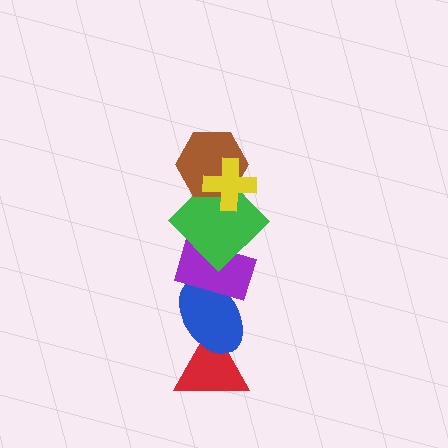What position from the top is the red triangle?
The red triangle is 6th from the top.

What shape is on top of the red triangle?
The blue ellipse is on top of the red triangle.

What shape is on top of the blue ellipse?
The purple rectangle is on top of the blue ellipse.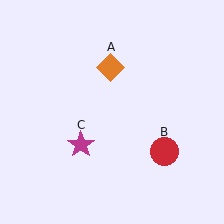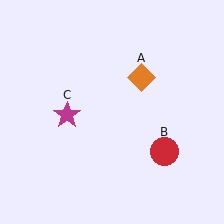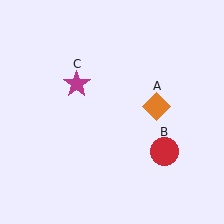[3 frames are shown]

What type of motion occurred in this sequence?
The orange diamond (object A), magenta star (object C) rotated clockwise around the center of the scene.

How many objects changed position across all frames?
2 objects changed position: orange diamond (object A), magenta star (object C).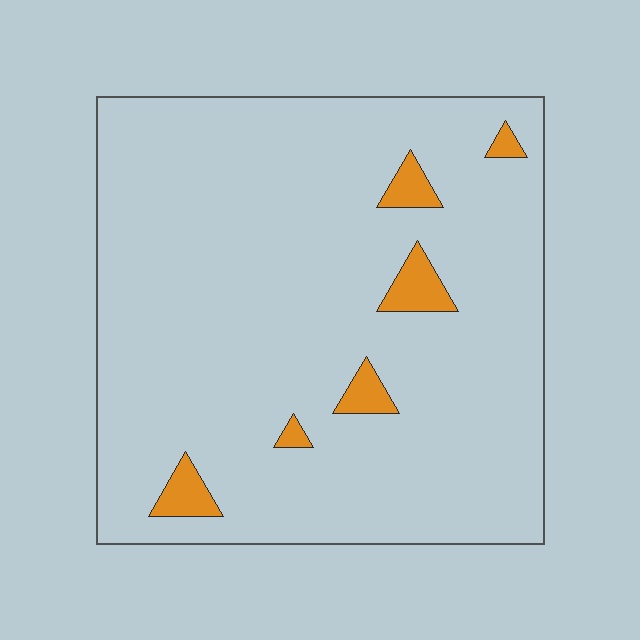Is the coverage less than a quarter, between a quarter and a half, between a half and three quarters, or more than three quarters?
Less than a quarter.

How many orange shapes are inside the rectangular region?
6.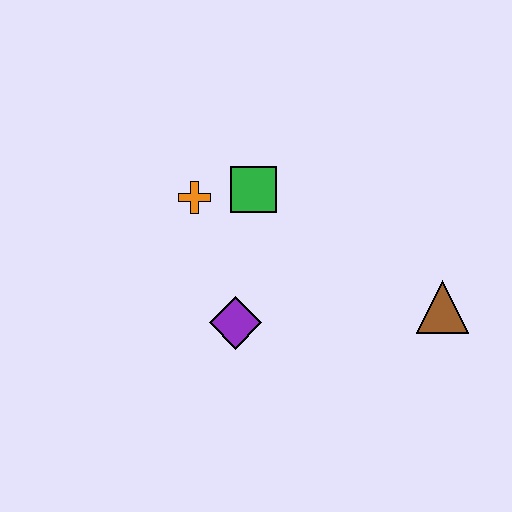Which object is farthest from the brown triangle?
The orange cross is farthest from the brown triangle.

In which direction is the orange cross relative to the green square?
The orange cross is to the left of the green square.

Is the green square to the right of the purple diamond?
Yes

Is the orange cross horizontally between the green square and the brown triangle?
No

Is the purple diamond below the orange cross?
Yes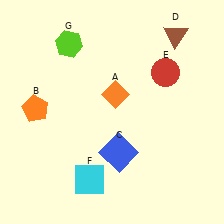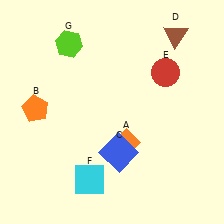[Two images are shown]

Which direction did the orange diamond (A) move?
The orange diamond (A) moved down.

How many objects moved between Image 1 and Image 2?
1 object moved between the two images.